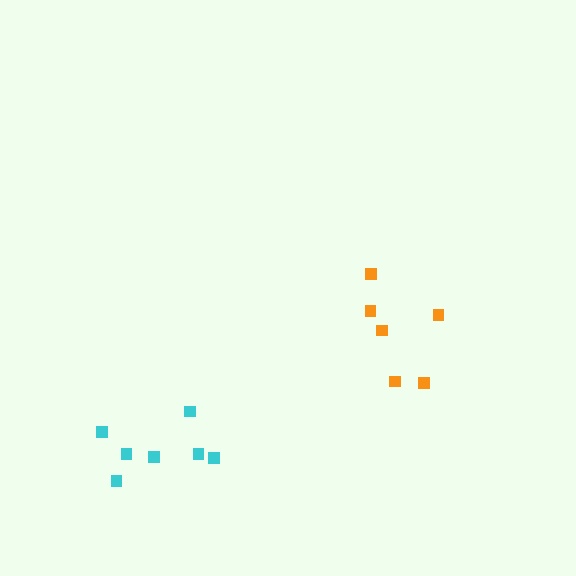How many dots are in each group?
Group 1: 7 dots, Group 2: 6 dots (13 total).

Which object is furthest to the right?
The orange cluster is rightmost.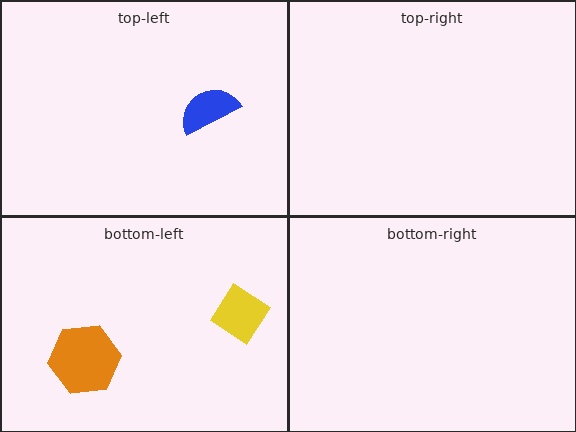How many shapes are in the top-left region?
1.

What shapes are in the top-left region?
The blue semicircle.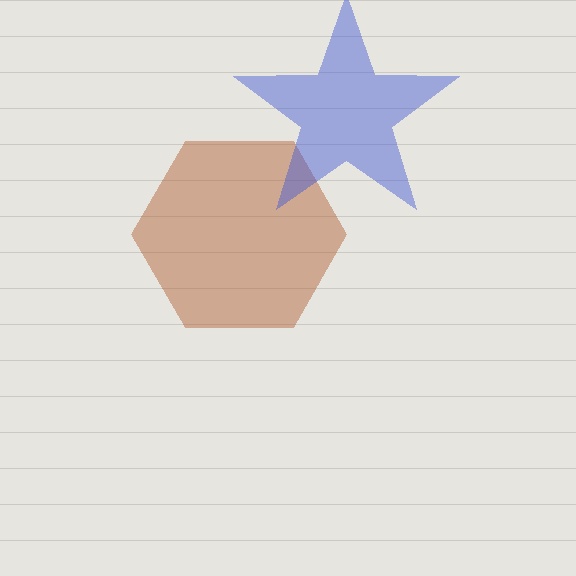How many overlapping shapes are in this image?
There are 2 overlapping shapes in the image.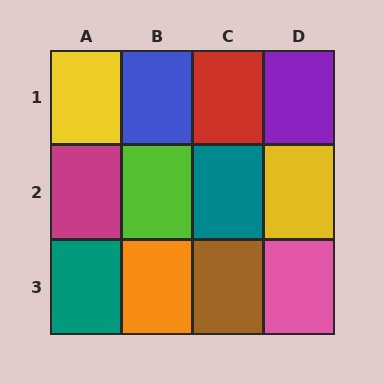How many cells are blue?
1 cell is blue.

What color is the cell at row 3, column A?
Teal.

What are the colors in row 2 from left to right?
Magenta, lime, teal, yellow.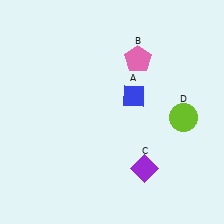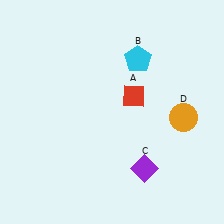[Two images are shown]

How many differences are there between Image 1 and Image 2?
There are 3 differences between the two images.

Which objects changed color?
A changed from blue to red. B changed from pink to cyan. D changed from lime to orange.